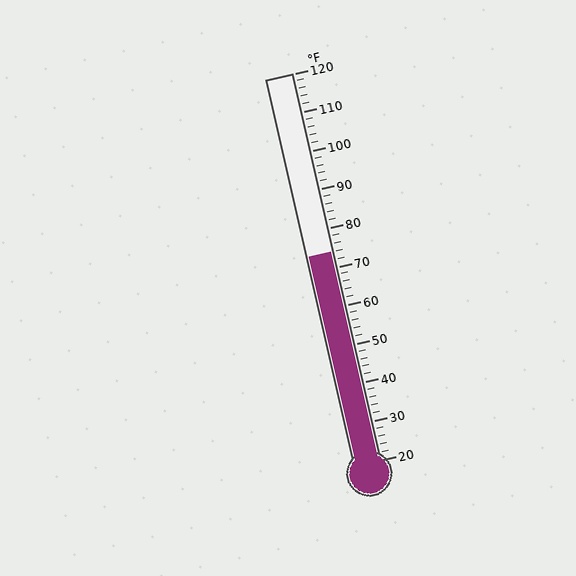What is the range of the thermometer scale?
The thermometer scale ranges from 20°F to 120°F.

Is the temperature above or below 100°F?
The temperature is below 100°F.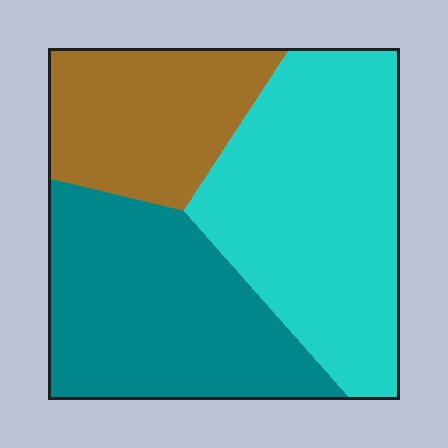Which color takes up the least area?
Brown, at roughly 25%.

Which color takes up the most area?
Cyan, at roughly 40%.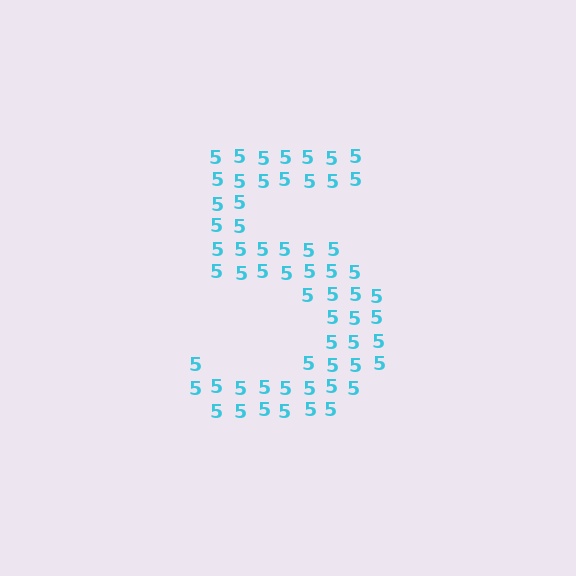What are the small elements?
The small elements are digit 5's.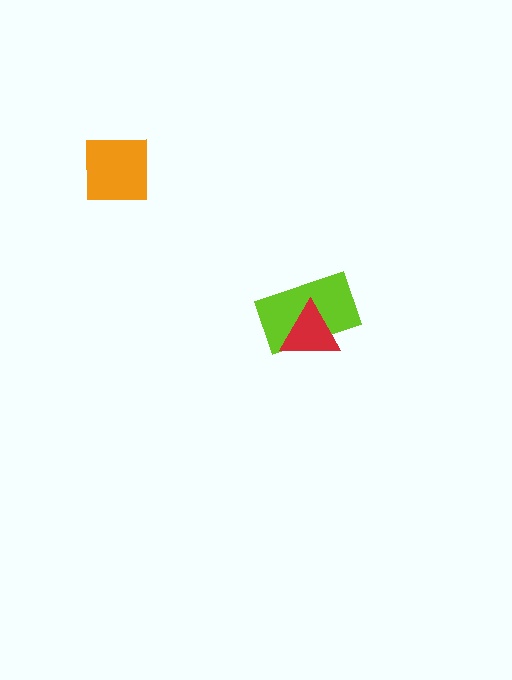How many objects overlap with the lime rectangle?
1 object overlaps with the lime rectangle.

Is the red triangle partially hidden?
No, no other shape covers it.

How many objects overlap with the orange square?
0 objects overlap with the orange square.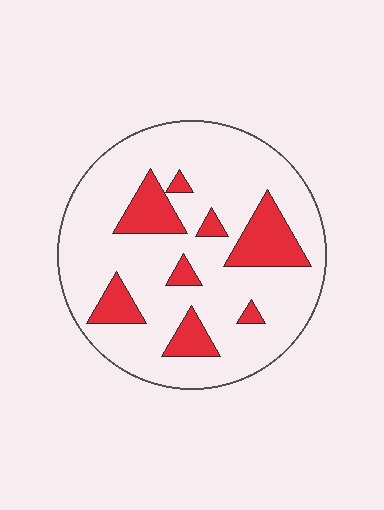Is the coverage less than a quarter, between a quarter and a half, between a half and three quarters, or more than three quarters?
Less than a quarter.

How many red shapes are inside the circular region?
8.